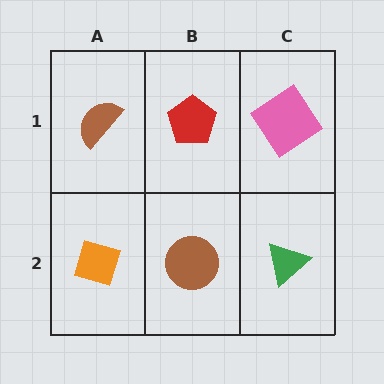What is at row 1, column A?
A brown semicircle.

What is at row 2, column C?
A green triangle.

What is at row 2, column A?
An orange diamond.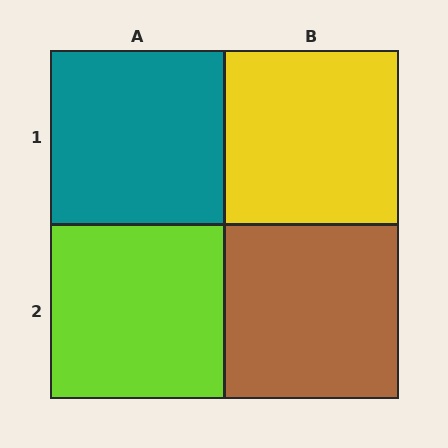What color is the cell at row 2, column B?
Brown.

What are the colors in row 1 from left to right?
Teal, yellow.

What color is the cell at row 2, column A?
Lime.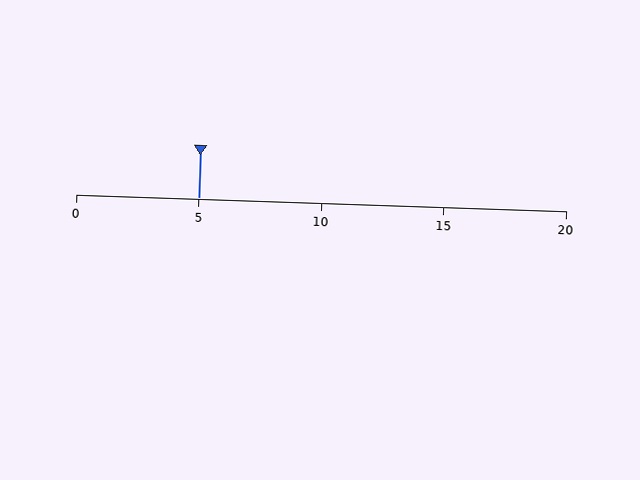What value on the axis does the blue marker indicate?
The marker indicates approximately 5.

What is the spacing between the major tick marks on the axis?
The major ticks are spaced 5 apart.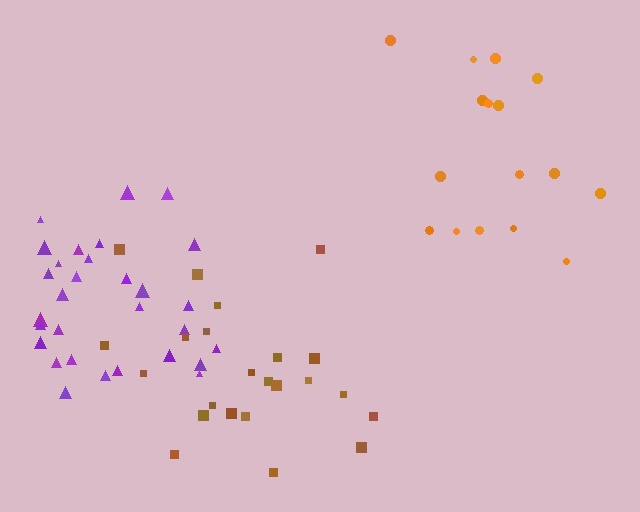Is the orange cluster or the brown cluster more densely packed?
Brown.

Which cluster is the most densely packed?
Purple.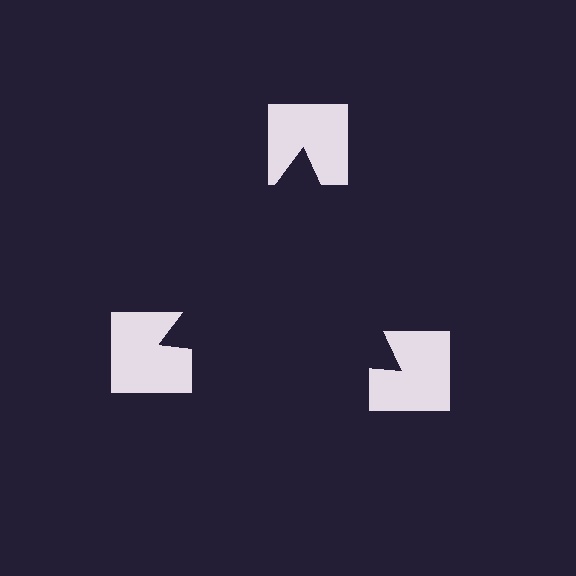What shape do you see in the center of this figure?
An illusory triangle — its edges are inferred from the aligned wedge cuts in the notched squares, not physically drawn.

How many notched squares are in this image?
There are 3 — one at each vertex of the illusory triangle.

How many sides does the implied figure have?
3 sides.